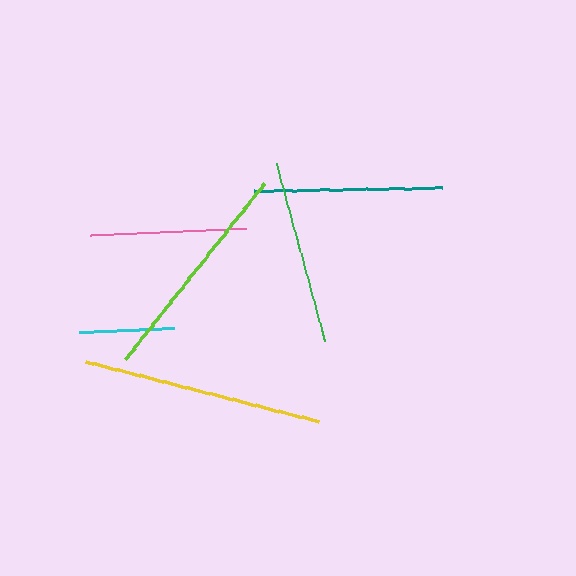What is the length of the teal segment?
The teal segment is approximately 188 pixels long.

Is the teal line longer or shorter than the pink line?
The teal line is longer than the pink line.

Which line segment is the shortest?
The cyan line is the shortest at approximately 95 pixels.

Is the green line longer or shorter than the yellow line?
The yellow line is longer than the green line.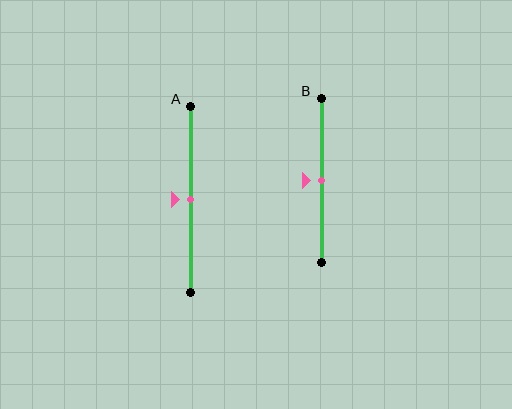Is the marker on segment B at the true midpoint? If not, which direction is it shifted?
Yes, the marker on segment B is at the true midpoint.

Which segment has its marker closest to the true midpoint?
Segment A has its marker closest to the true midpoint.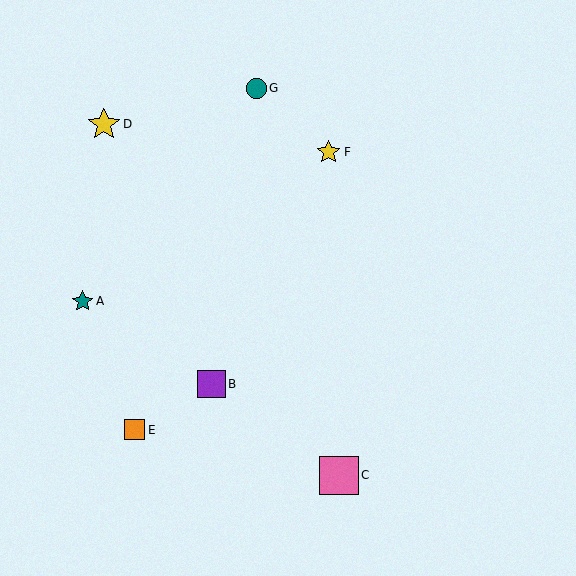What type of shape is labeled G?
Shape G is a teal circle.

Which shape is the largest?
The pink square (labeled C) is the largest.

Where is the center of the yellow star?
The center of the yellow star is at (104, 124).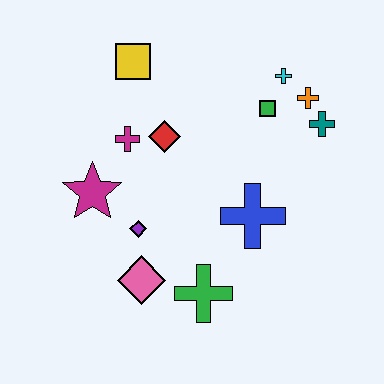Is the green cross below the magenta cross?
Yes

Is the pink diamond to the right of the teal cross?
No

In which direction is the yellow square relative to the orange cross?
The yellow square is to the left of the orange cross.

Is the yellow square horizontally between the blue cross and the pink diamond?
No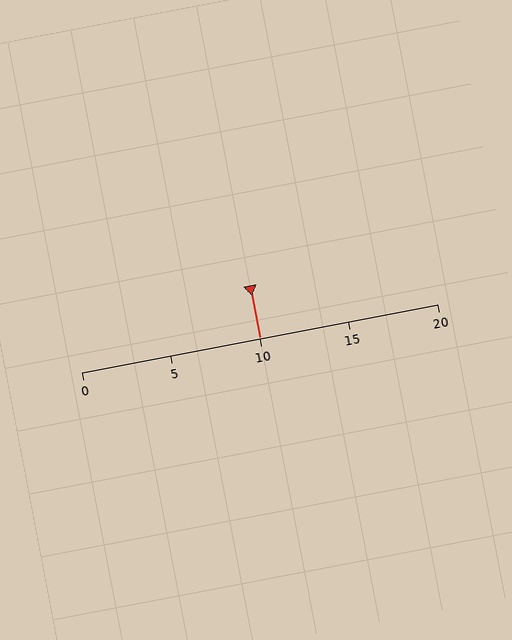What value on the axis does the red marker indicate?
The marker indicates approximately 10.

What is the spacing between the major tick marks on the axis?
The major ticks are spaced 5 apart.